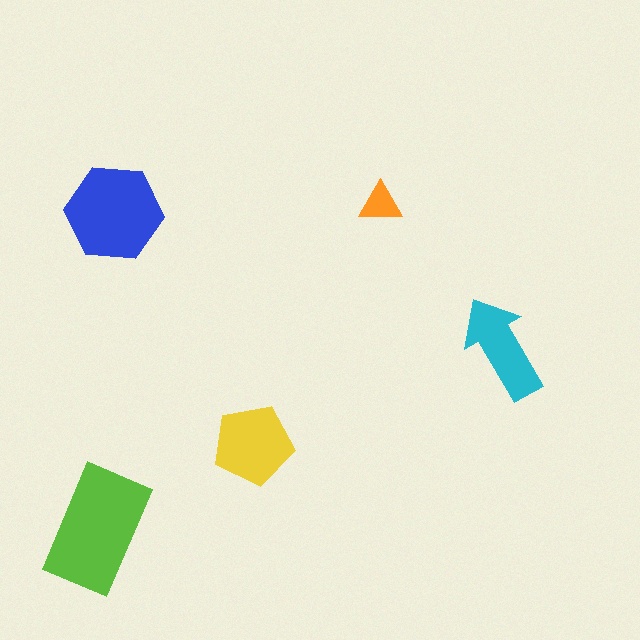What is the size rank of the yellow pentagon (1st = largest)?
3rd.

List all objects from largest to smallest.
The lime rectangle, the blue hexagon, the yellow pentagon, the cyan arrow, the orange triangle.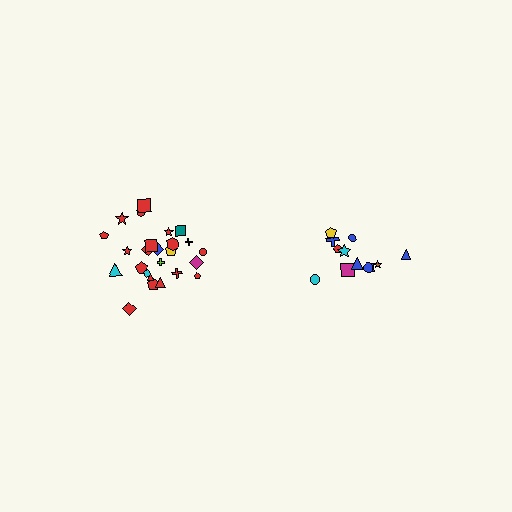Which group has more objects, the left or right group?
The left group.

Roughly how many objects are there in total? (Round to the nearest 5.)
Roughly 35 objects in total.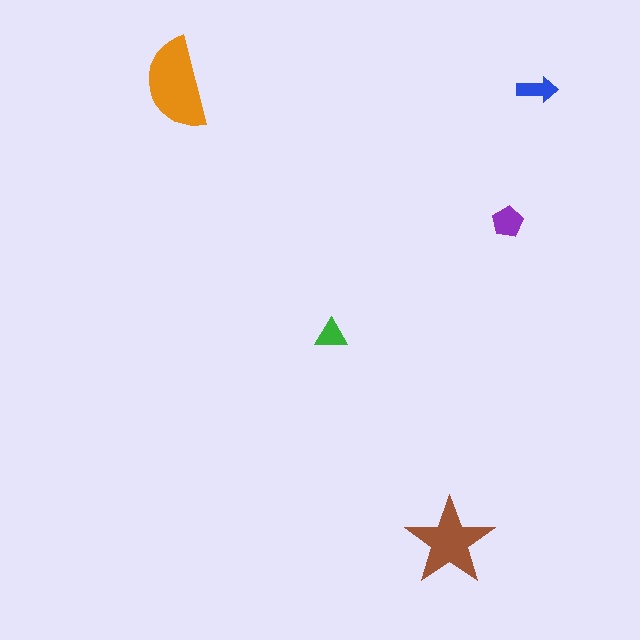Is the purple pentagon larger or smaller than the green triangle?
Larger.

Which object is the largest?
The orange semicircle.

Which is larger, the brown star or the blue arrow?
The brown star.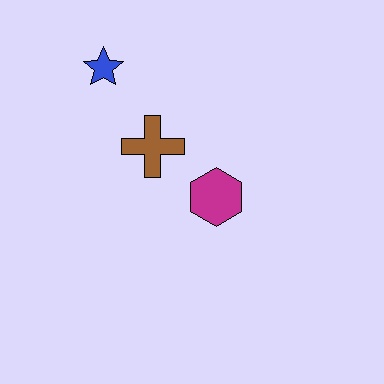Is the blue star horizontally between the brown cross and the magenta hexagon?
No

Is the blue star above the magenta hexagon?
Yes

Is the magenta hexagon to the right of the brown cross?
Yes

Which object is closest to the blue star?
The brown cross is closest to the blue star.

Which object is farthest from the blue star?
The magenta hexagon is farthest from the blue star.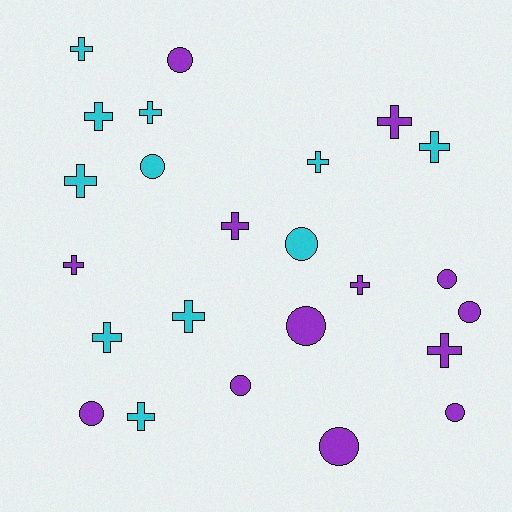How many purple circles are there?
There are 8 purple circles.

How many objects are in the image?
There are 24 objects.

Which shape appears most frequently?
Cross, with 14 objects.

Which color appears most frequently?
Purple, with 13 objects.